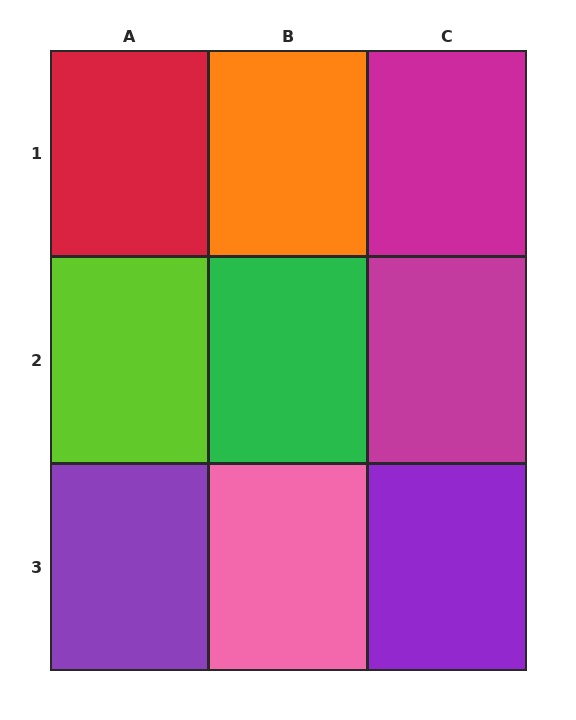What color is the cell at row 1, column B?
Orange.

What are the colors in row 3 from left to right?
Purple, pink, purple.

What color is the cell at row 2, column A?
Lime.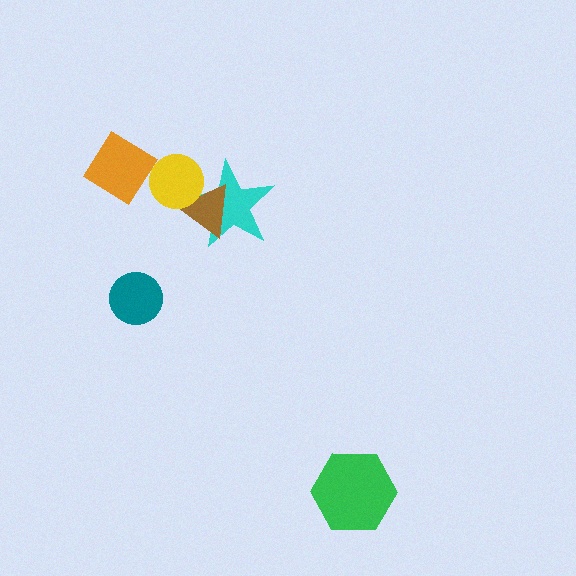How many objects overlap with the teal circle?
0 objects overlap with the teal circle.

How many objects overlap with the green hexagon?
0 objects overlap with the green hexagon.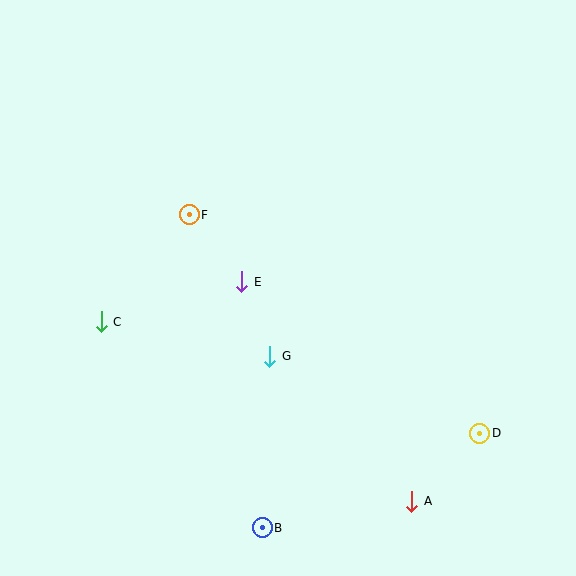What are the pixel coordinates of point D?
Point D is at (480, 433).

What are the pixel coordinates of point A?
Point A is at (412, 501).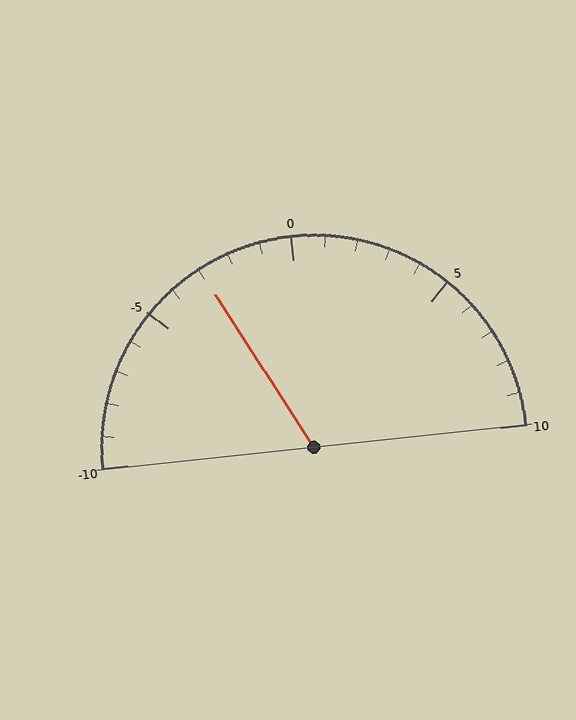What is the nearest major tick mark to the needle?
The nearest major tick mark is -5.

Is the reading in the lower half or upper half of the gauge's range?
The reading is in the lower half of the range (-10 to 10).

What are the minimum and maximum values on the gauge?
The gauge ranges from -10 to 10.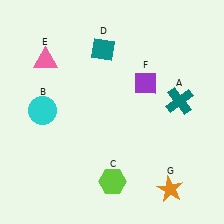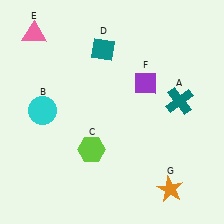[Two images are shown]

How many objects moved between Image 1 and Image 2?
2 objects moved between the two images.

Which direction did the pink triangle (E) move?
The pink triangle (E) moved up.